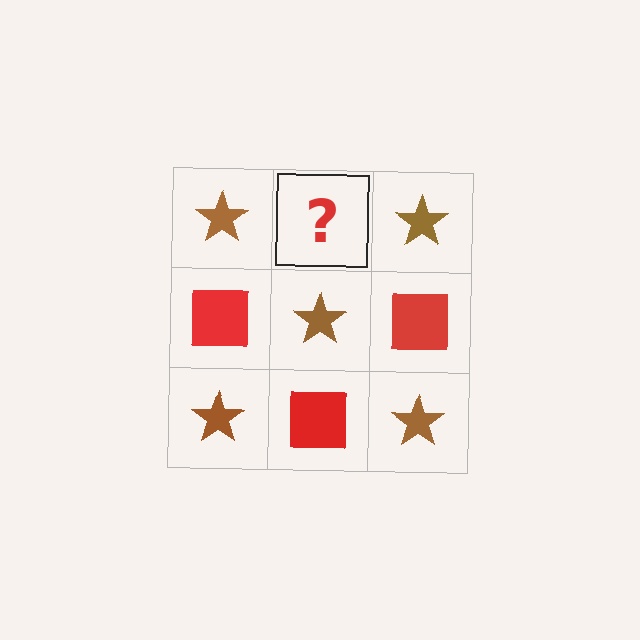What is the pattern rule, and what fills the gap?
The rule is that it alternates brown star and red square in a checkerboard pattern. The gap should be filled with a red square.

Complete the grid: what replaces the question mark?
The question mark should be replaced with a red square.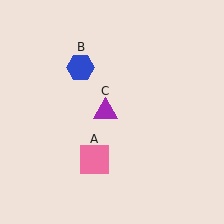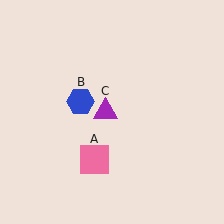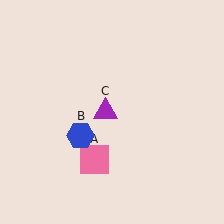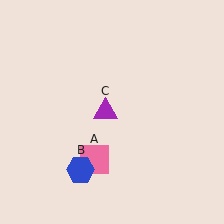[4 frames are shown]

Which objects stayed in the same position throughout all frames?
Pink square (object A) and purple triangle (object C) remained stationary.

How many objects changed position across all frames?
1 object changed position: blue hexagon (object B).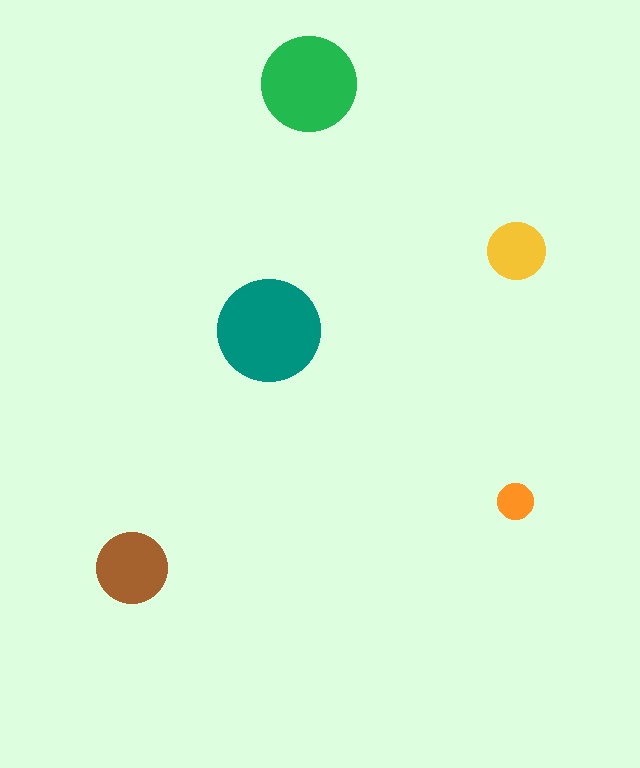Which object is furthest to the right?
The yellow circle is rightmost.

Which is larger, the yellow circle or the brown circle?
The brown one.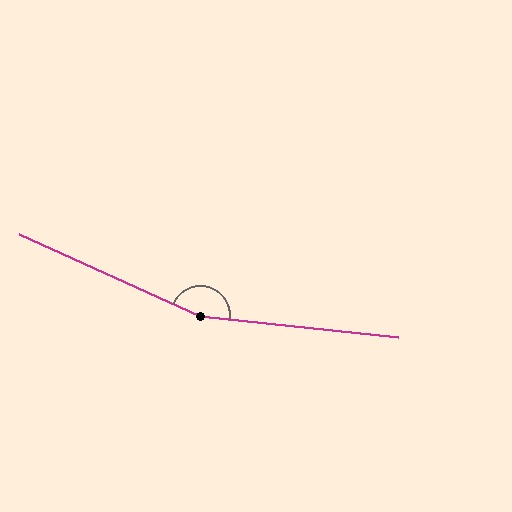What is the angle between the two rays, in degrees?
Approximately 162 degrees.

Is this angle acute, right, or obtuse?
It is obtuse.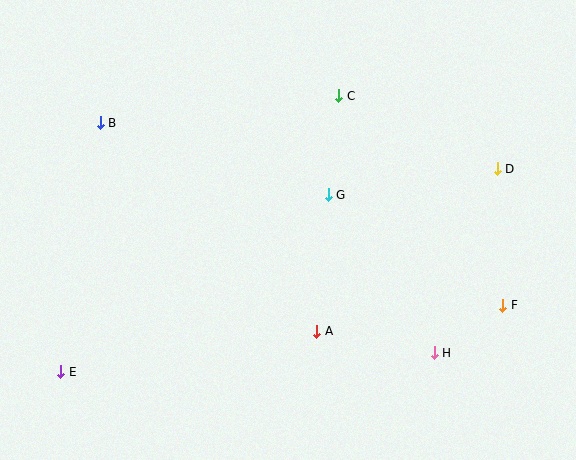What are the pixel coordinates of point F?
Point F is at (503, 305).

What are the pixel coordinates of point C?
Point C is at (339, 96).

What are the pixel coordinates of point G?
Point G is at (328, 195).